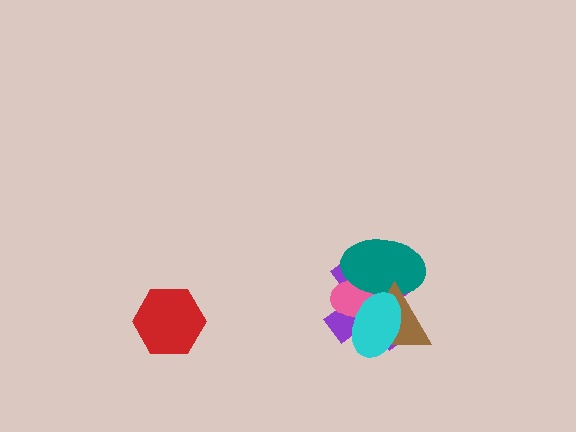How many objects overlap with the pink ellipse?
4 objects overlap with the pink ellipse.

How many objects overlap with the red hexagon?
0 objects overlap with the red hexagon.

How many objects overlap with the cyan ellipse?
4 objects overlap with the cyan ellipse.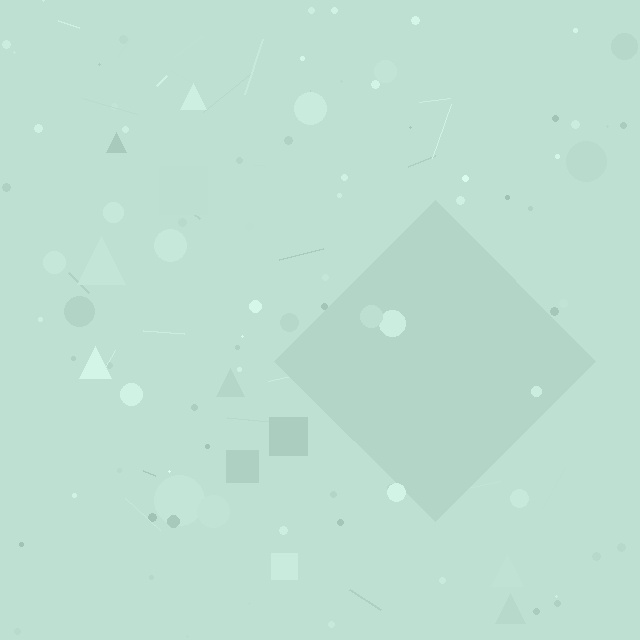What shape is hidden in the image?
A diamond is hidden in the image.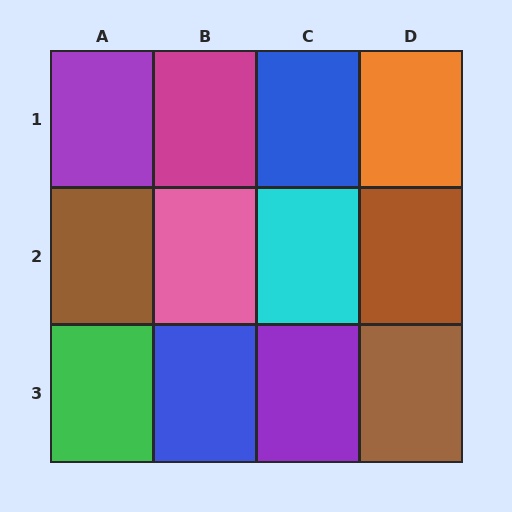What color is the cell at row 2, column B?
Pink.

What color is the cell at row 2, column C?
Cyan.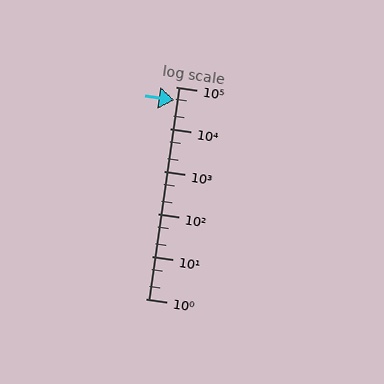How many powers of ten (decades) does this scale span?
The scale spans 5 decades, from 1 to 100000.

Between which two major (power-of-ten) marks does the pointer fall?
The pointer is between 10000 and 100000.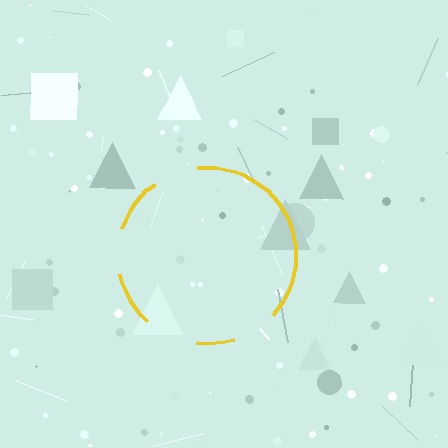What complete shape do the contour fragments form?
The contour fragments form a circle.